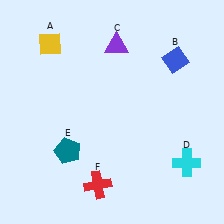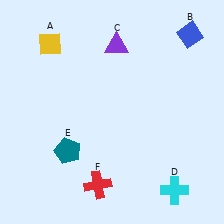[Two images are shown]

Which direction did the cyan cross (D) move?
The cyan cross (D) moved down.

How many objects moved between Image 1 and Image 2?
2 objects moved between the two images.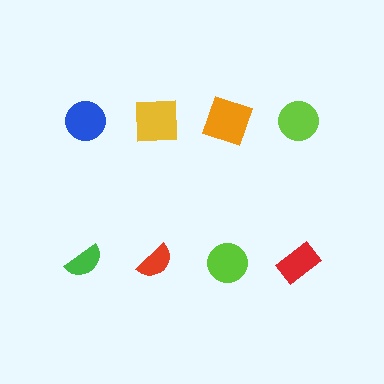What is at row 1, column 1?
A blue circle.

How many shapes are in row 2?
4 shapes.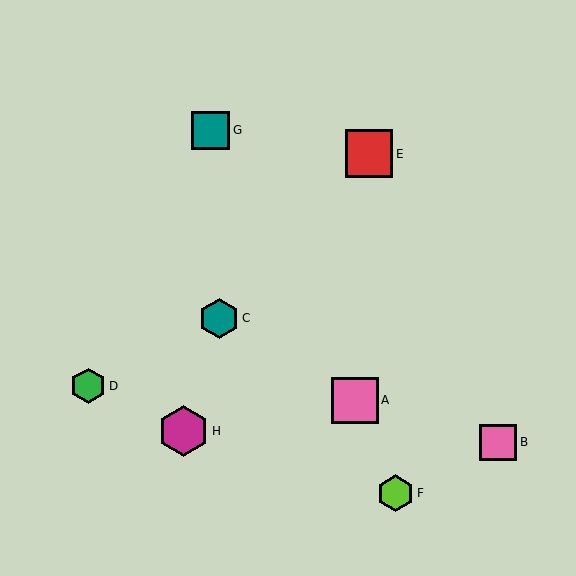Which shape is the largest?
The magenta hexagon (labeled H) is the largest.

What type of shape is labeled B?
Shape B is a pink square.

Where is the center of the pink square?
The center of the pink square is at (498, 442).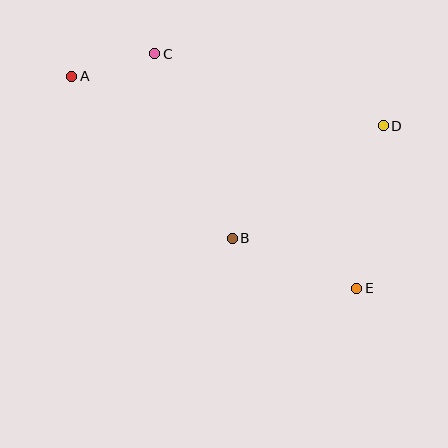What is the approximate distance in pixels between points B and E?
The distance between B and E is approximately 134 pixels.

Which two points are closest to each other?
Points A and C are closest to each other.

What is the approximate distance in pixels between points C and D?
The distance between C and D is approximately 240 pixels.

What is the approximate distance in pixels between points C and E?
The distance between C and E is approximately 309 pixels.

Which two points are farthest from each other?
Points A and E are farthest from each other.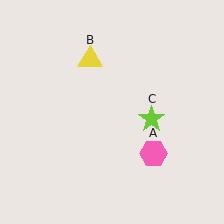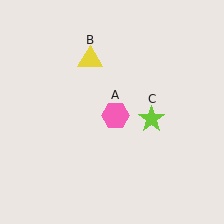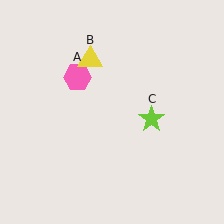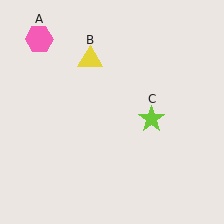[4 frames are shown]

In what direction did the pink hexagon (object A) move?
The pink hexagon (object A) moved up and to the left.